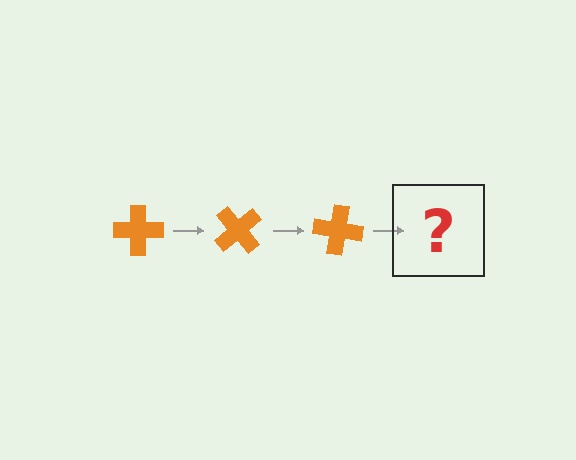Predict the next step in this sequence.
The next step is an orange cross rotated 150 degrees.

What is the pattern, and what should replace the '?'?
The pattern is that the cross rotates 50 degrees each step. The '?' should be an orange cross rotated 150 degrees.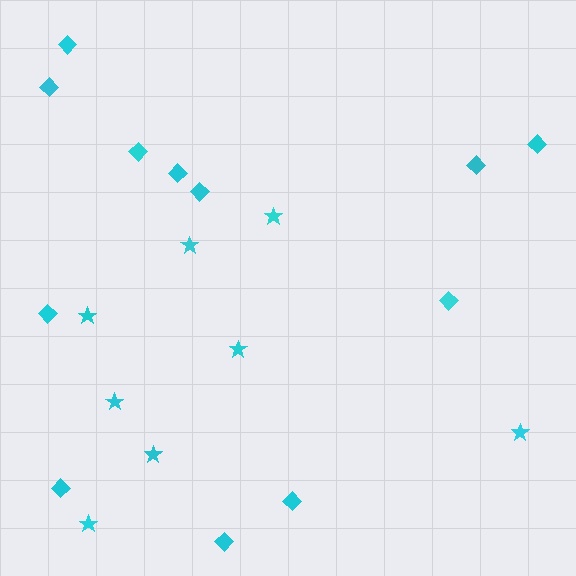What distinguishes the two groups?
There are 2 groups: one group of diamonds (12) and one group of stars (8).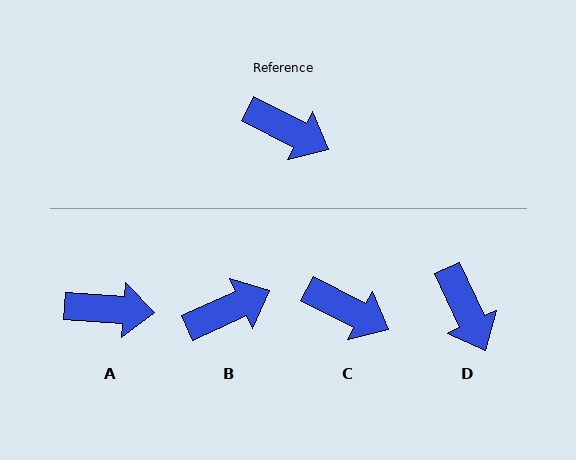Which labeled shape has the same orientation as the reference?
C.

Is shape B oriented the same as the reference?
No, it is off by about 51 degrees.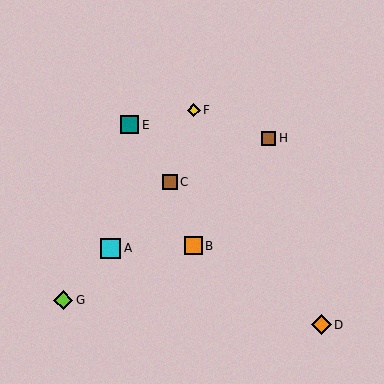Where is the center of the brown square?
The center of the brown square is at (170, 182).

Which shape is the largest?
The cyan square (labeled A) is the largest.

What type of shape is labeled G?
Shape G is a lime diamond.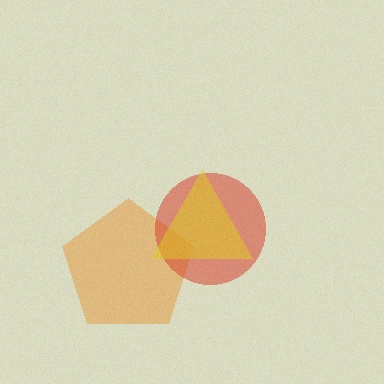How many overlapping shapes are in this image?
There are 3 overlapping shapes in the image.